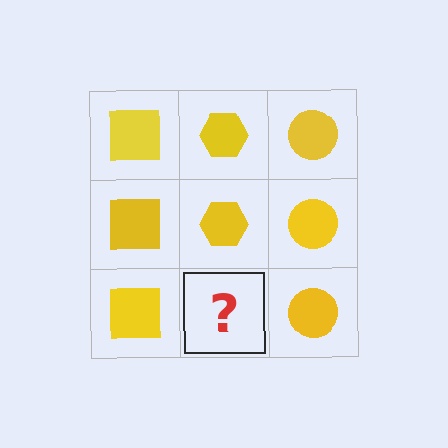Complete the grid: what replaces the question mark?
The question mark should be replaced with a yellow hexagon.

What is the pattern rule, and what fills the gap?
The rule is that each column has a consistent shape. The gap should be filled with a yellow hexagon.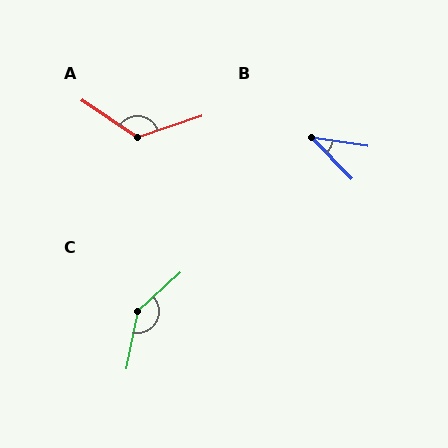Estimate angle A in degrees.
Approximately 127 degrees.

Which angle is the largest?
C, at approximately 144 degrees.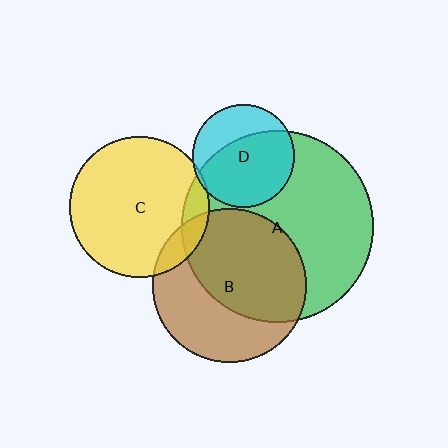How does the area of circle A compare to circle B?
Approximately 1.5 times.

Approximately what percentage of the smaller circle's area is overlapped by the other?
Approximately 10%.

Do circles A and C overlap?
Yes.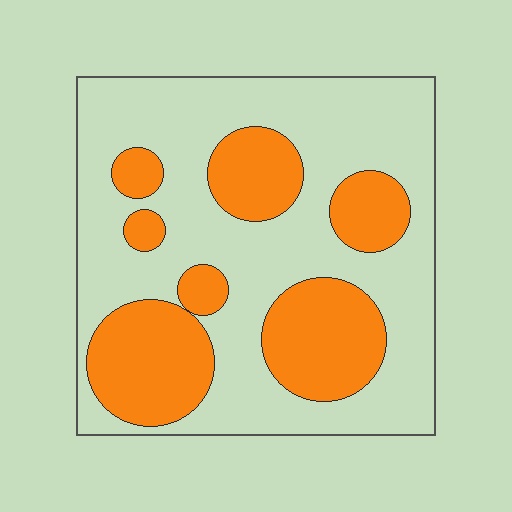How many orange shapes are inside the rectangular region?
7.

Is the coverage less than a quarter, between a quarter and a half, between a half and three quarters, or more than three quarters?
Between a quarter and a half.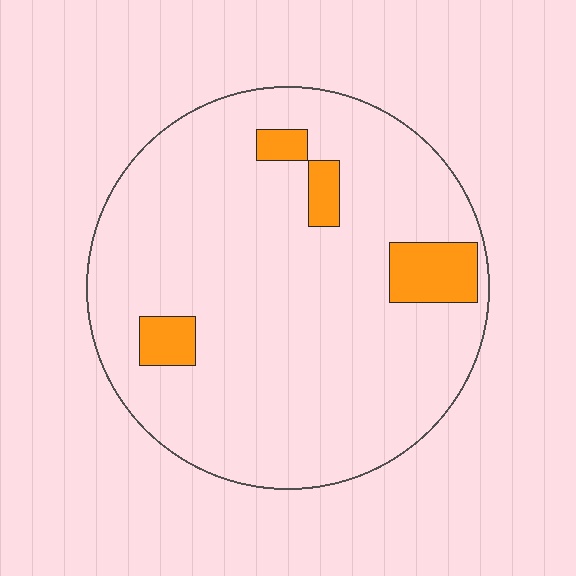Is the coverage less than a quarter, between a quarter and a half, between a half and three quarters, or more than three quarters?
Less than a quarter.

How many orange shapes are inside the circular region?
4.